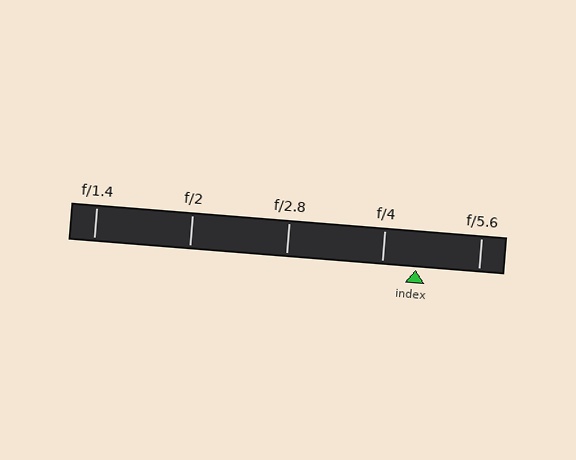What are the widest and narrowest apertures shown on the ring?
The widest aperture shown is f/1.4 and the narrowest is f/5.6.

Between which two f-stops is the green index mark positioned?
The index mark is between f/4 and f/5.6.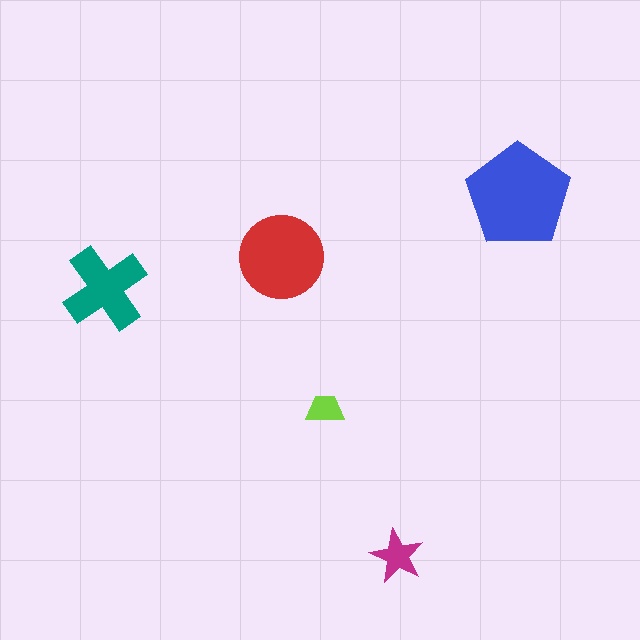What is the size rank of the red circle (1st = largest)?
2nd.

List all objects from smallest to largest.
The lime trapezoid, the magenta star, the teal cross, the red circle, the blue pentagon.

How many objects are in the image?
There are 5 objects in the image.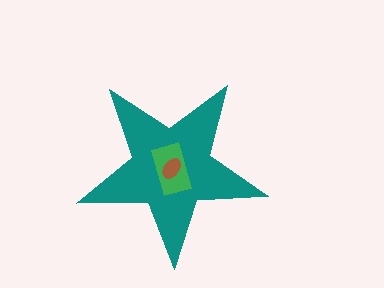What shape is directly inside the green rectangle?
The brown ellipse.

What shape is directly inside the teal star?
The green rectangle.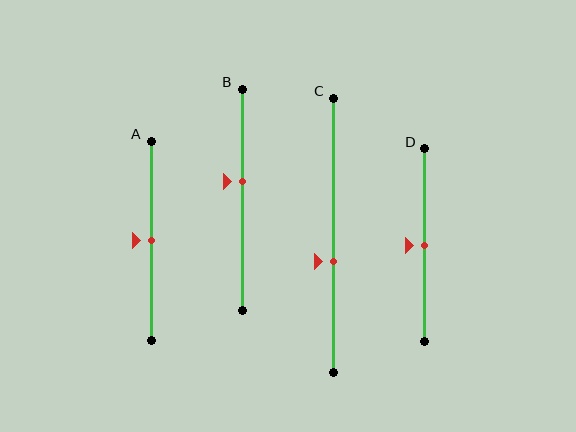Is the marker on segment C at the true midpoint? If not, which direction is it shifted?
No, the marker on segment C is shifted downward by about 10% of the segment length.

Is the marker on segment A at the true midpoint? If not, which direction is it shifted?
Yes, the marker on segment A is at the true midpoint.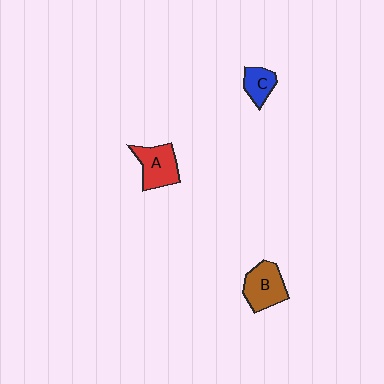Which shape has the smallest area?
Shape C (blue).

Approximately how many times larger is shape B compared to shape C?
Approximately 1.7 times.